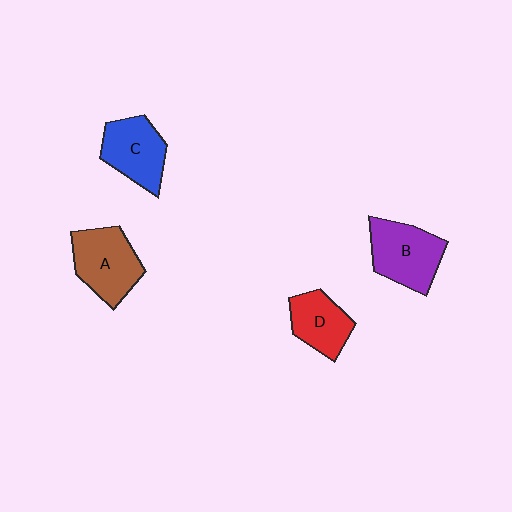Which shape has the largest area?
Shape A (brown).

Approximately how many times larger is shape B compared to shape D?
Approximately 1.3 times.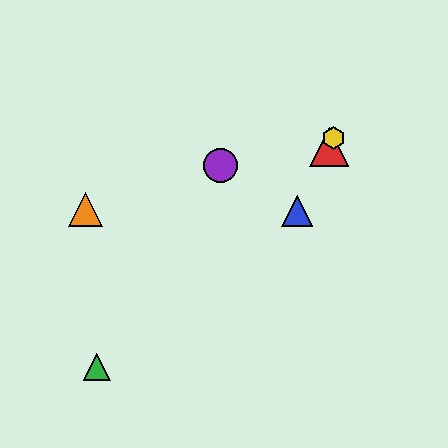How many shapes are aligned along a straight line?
3 shapes (the red triangle, the blue triangle, the yellow hexagon) are aligned along a straight line.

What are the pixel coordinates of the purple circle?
The purple circle is at (220, 165).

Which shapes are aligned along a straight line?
The red triangle, the blue triangle, the yellow hexagon are aligned along a straight line.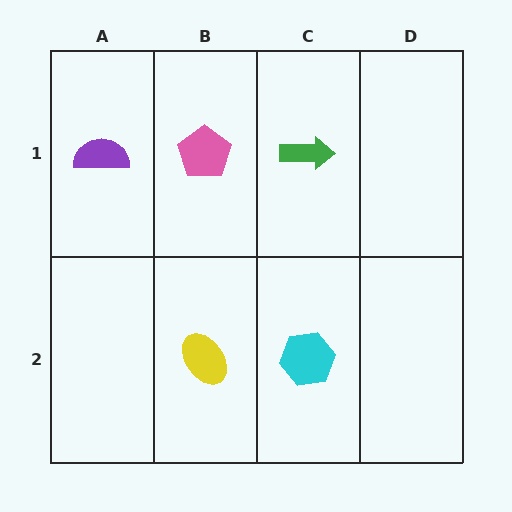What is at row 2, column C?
A cyan hexagon.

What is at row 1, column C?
A green arrow.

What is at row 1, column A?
A purple semicircle.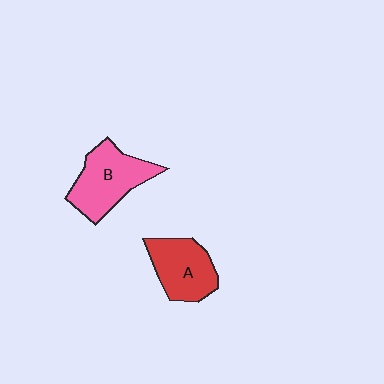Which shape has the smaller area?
Shape A (red).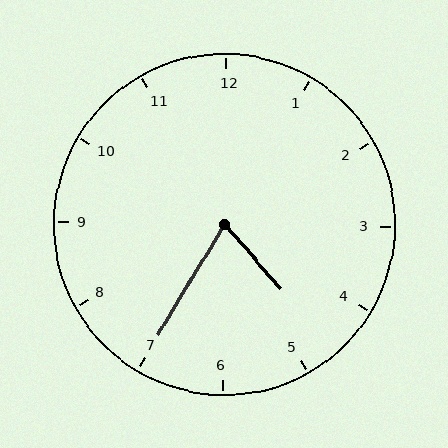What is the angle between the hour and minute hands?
Approximately 72 degrees.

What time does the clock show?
4:35.